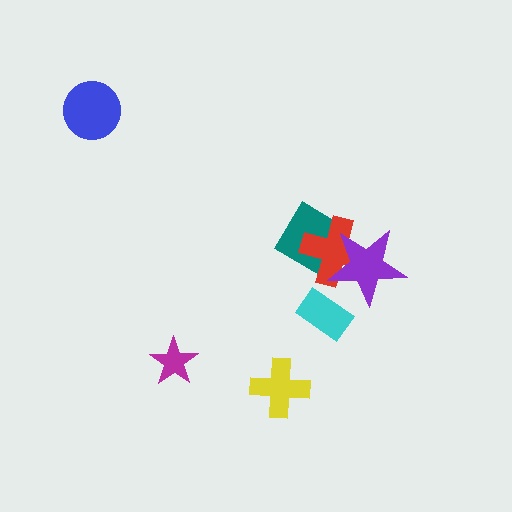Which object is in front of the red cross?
The purple star is in front of the red cross.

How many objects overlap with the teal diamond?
2 objects overlap with the teal diamond.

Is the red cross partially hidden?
Yes, it is partially covered by another shape.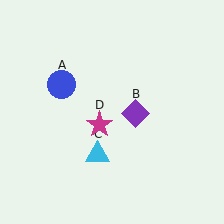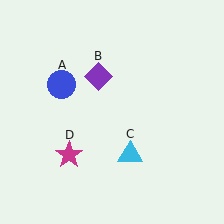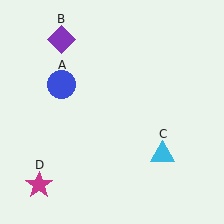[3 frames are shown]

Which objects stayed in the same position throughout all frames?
Blue circle (object A) remained stationary.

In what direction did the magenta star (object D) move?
The magenta star (object D) moved down and to the left.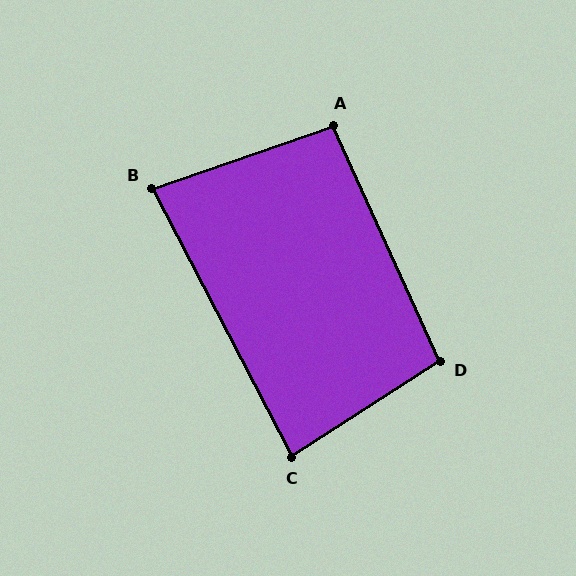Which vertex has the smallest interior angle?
B, at approximately 82 degrees.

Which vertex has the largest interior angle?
D, at approximately 98 degrees.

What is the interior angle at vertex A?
Approximately 95 degrees (obtuse).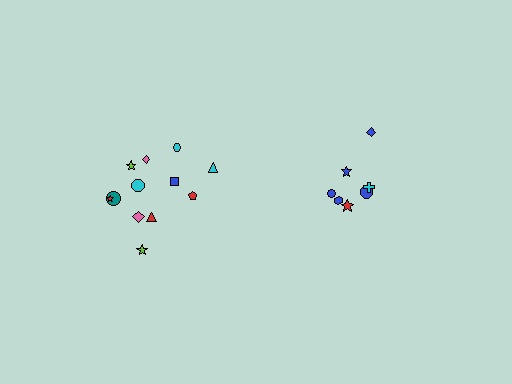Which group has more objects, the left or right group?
The left group.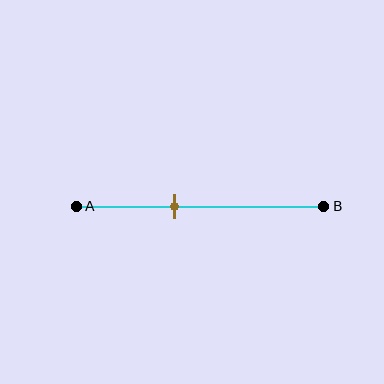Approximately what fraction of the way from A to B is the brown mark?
The brown mark is approximately 40% of the way from A to B.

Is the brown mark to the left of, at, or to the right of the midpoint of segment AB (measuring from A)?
The brown mark is to the left of the midpoint of segment AB.